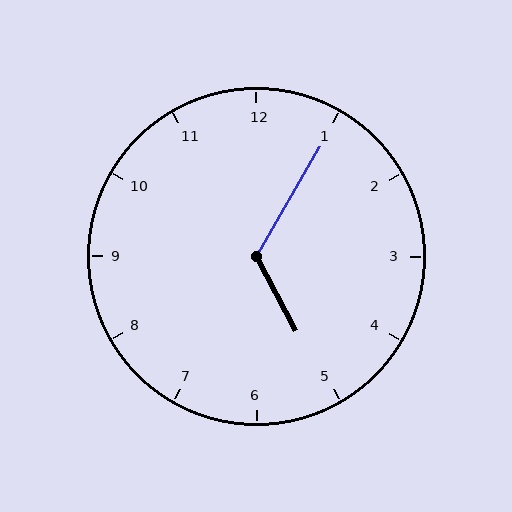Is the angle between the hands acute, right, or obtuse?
It is obtuse.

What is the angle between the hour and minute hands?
Approximately 122 degrees.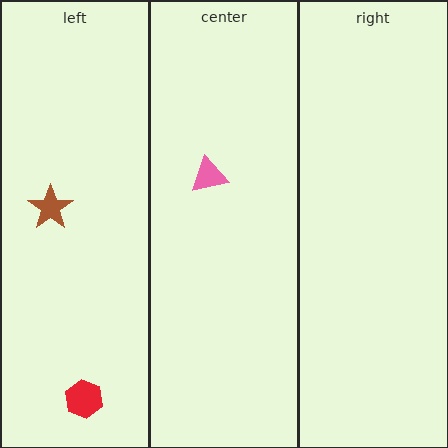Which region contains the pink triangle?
The center region.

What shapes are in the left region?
The brown star, the red hexagon.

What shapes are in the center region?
The pink triangle.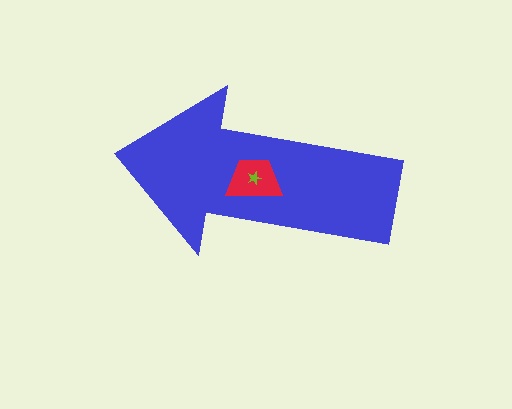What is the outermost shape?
The blue arrow.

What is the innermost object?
The lime star.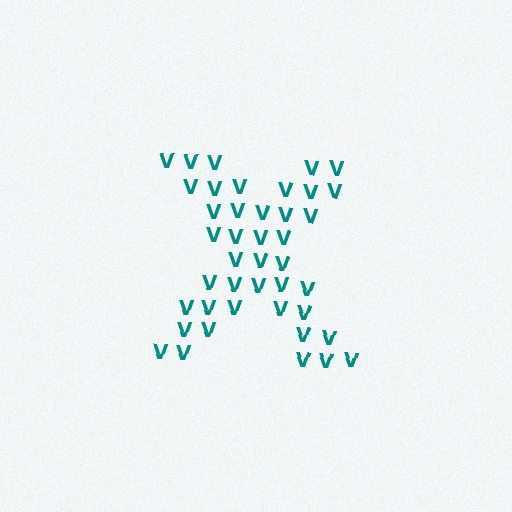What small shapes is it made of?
It is made of small letter V's.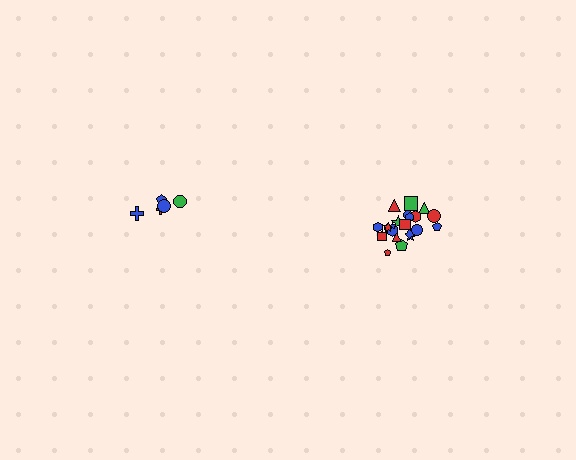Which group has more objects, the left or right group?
The right group.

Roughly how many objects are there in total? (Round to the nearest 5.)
Roughly 30 objects in total.